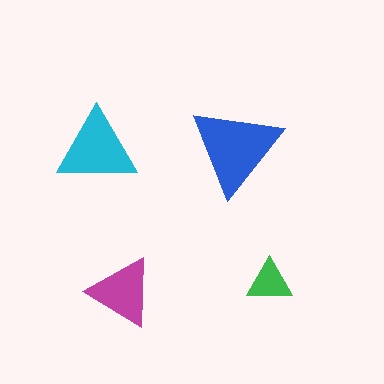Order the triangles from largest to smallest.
the blue one, the cyan one, the magenta one, the green one.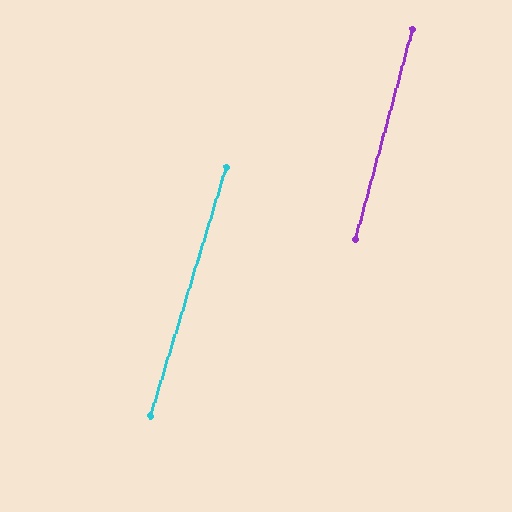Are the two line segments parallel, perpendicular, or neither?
Parallel — their directions differ by only 1.8°.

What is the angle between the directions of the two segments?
Approximately 2 degrees.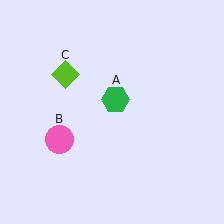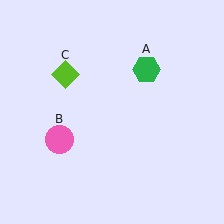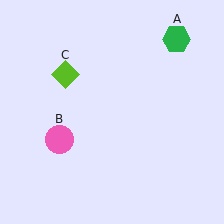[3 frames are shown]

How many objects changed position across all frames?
1 object changed position: green hexagon (object A).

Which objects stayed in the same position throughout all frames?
Pink circle (object B) and lime diamond (object C) remained stationary.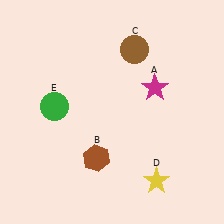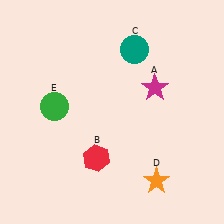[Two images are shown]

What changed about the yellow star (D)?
In Image 1, D is yellow. In Image 2, it changed to orange.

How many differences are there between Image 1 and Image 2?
There are 3 differences between the two images.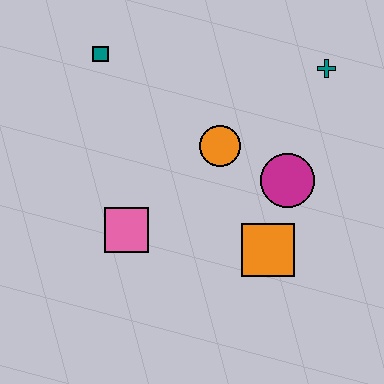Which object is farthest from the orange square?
The teal square is farthest from the orange square.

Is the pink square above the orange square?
Yes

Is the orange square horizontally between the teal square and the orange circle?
No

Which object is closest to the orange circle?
The magenta circle is closest to the orange circle.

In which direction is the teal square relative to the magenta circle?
The teal square is to the left of the magenta circle.